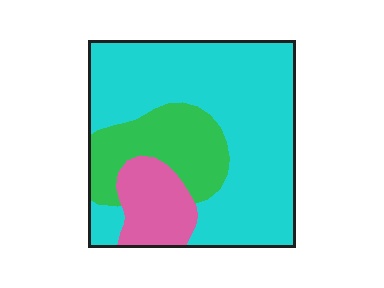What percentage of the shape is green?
Green covers about 20% of the shape.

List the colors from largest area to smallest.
From largest to smallest: cyan, green, pink.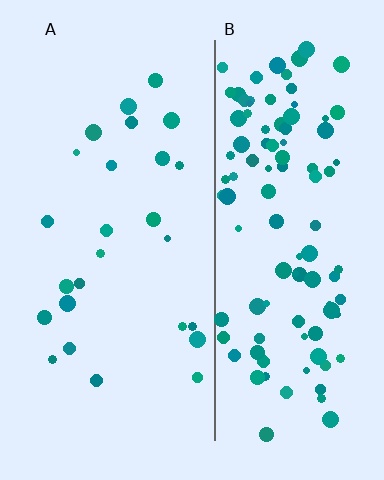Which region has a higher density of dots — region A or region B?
B (the right).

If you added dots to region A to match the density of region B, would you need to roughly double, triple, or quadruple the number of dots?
Approximately quadruple.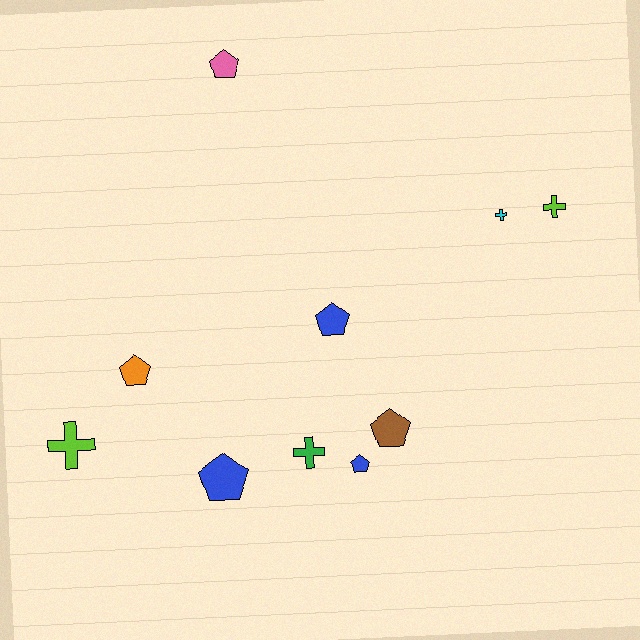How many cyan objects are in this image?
There is 1 cyan object.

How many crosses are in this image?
There are 4 crosses.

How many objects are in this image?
There are 10 objects.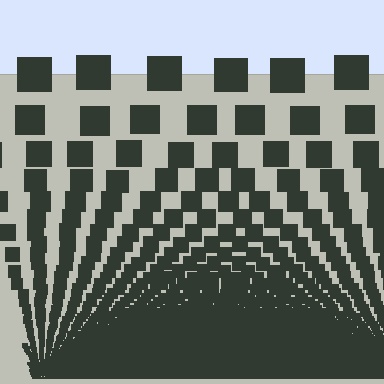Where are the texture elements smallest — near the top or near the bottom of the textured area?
Near the bottom.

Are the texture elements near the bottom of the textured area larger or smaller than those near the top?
Smaller. The gradient is inverted — elements near the bottom are smaller and denser.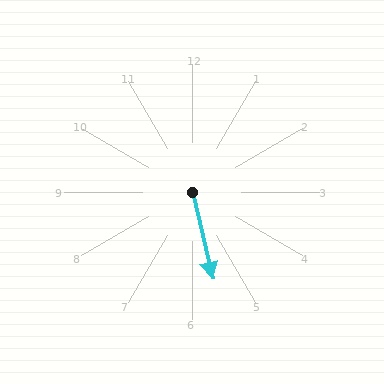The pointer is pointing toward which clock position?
Roughly 6 o'clock.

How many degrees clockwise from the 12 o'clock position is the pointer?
Approximately 167 degrees.